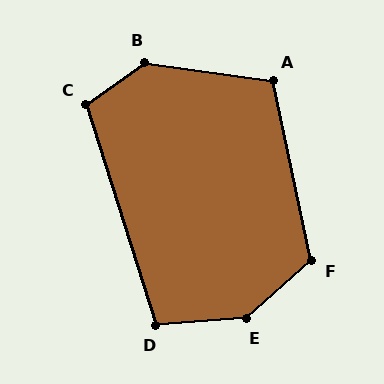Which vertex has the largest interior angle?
E, at approximately 142 degrees.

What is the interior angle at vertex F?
Approximately 120 degrees (obtuse).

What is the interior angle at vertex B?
Approximately 136 degrees (obtuse).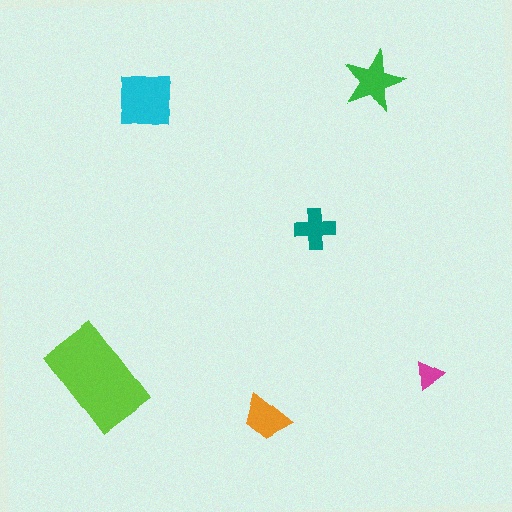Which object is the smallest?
The magenta triangle.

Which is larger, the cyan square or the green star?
The cyan square.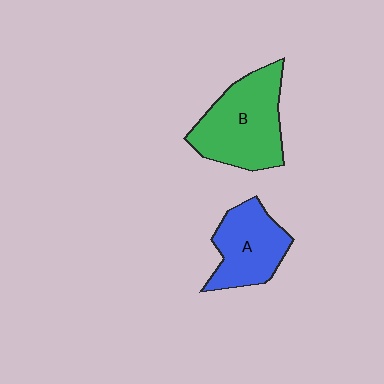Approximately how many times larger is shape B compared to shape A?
Approximately 1.4 times.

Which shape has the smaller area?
Shape A (blue).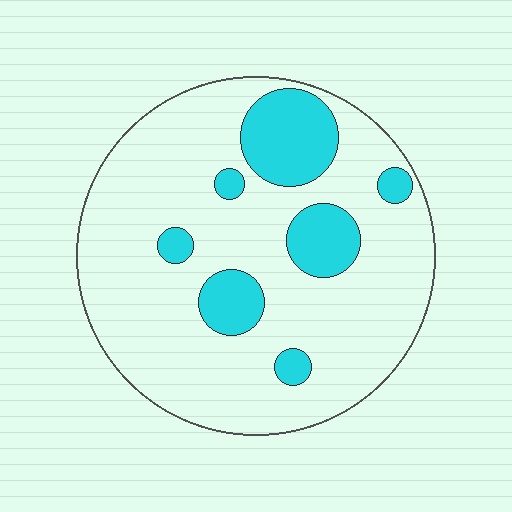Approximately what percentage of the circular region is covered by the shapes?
Approximately 20%.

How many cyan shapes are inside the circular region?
7.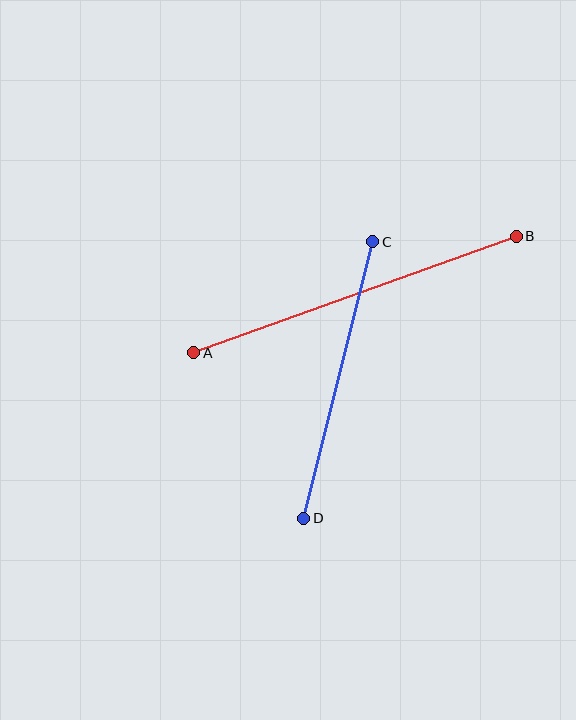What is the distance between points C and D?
The distance is approximately 285 pixels.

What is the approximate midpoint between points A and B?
The midpoint is at approximately (355, 295) pixels.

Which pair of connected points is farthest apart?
Points A and B are farthest apart.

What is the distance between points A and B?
The distance is approximately 343 pixels.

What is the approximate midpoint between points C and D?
The midpoint is at approximately (338, 380) pixels.